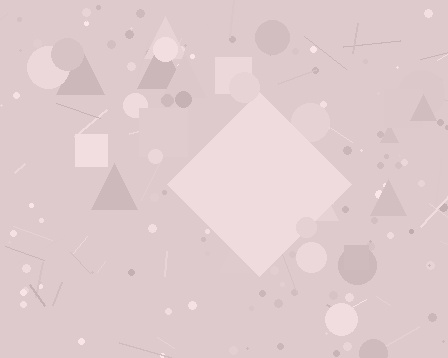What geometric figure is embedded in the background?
A diamond is embedded in the background.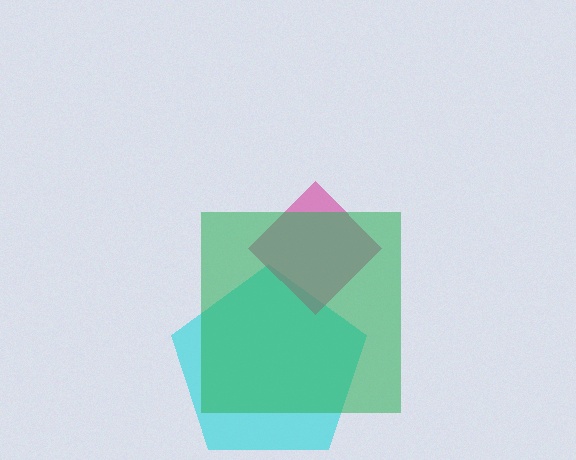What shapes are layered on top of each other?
The layered shapes are: a cyan pentagon, a magenta diamond, a green square.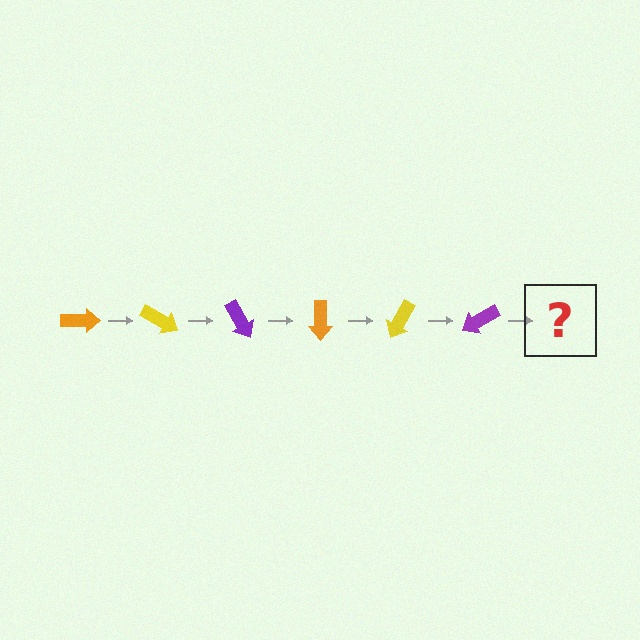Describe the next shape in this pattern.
It should be an orange arrow, rotated 180 degrees from the start.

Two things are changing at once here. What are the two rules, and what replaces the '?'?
The two rules are that it rotates 30 degrees each step and the color cycles through orange, yellow, and purple. The '?' should be an orange arrow, rotated 180 degrees from the start.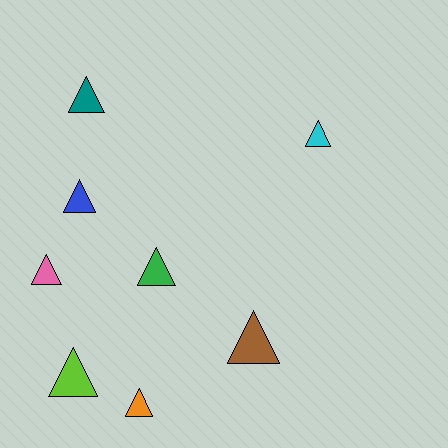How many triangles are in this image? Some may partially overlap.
There are 8 triangles.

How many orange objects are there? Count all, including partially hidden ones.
There is 1 orange object.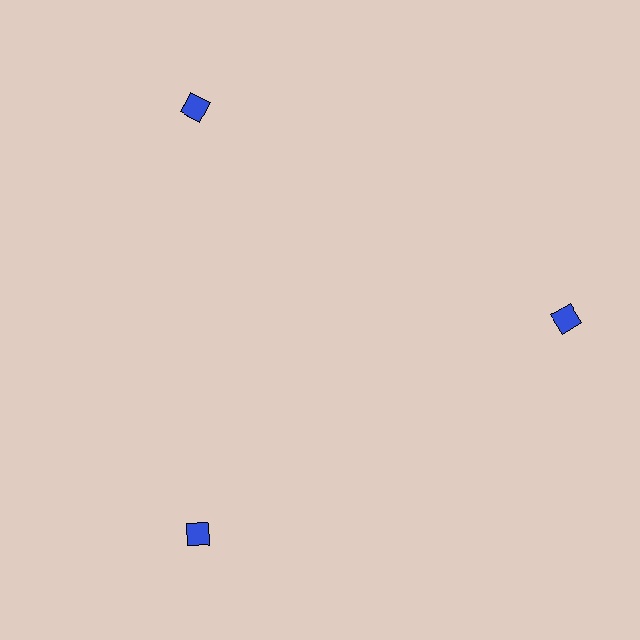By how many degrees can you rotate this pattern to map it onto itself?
The pattern maps onto itself every 120 degrees of rotation.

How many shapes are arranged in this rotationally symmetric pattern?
There are 3 shapes, arranged in 3 groups of 1.